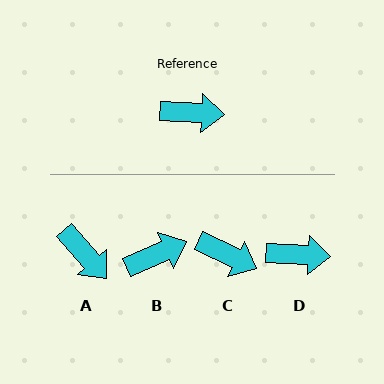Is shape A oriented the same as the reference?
No, it is off by about 46 degrees.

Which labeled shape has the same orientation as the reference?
D.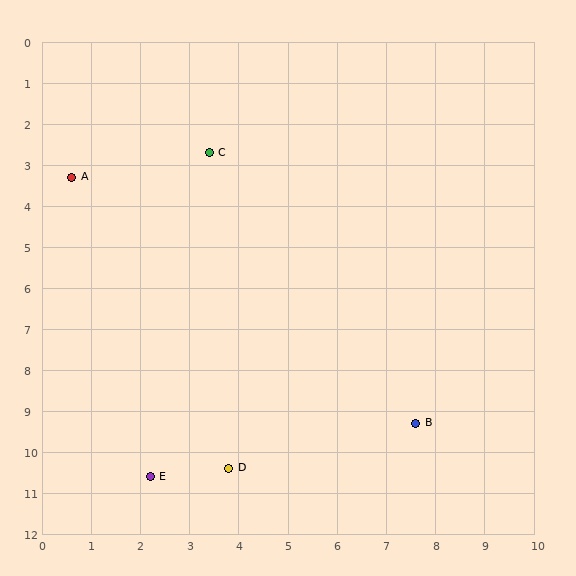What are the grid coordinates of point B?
Point B is at approximately (7.6, 9.3).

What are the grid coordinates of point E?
Point E is at approximately (2.2, 10.6).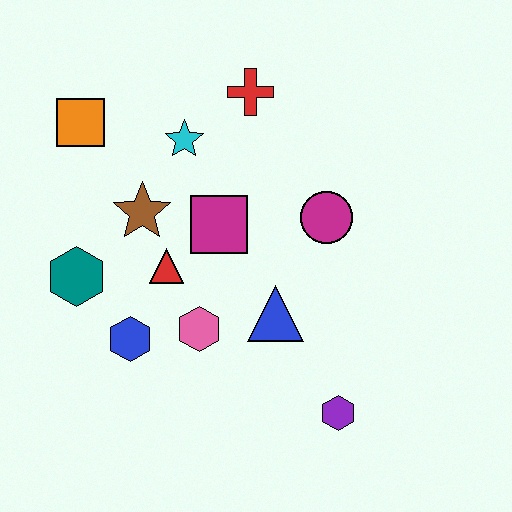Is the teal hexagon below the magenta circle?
Yes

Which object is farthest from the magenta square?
The purple hexagon is farthest from the magenta square.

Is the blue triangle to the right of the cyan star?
Yes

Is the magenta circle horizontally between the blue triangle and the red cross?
No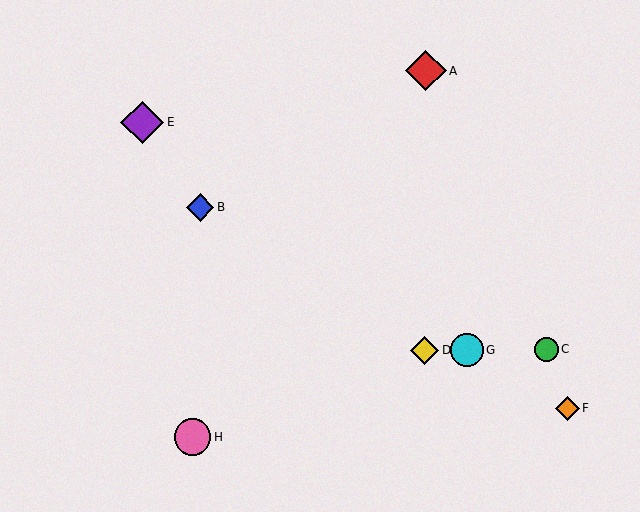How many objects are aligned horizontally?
3 objects (C, D, G) are aligned horizontally.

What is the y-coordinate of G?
Object G is at y≈350.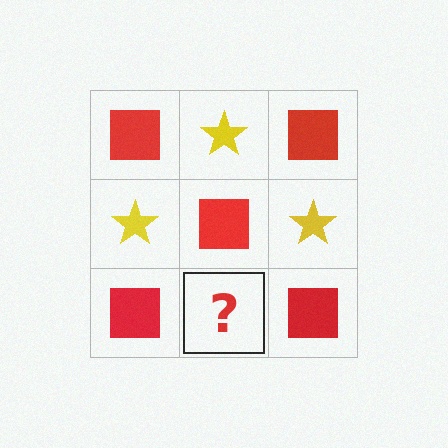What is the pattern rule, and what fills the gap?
The rule is that it alternates red square and yellow star in a checkerboard pattern. The gap should be filled with a yellow star.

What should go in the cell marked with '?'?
The missing cell should contain a yellow star.